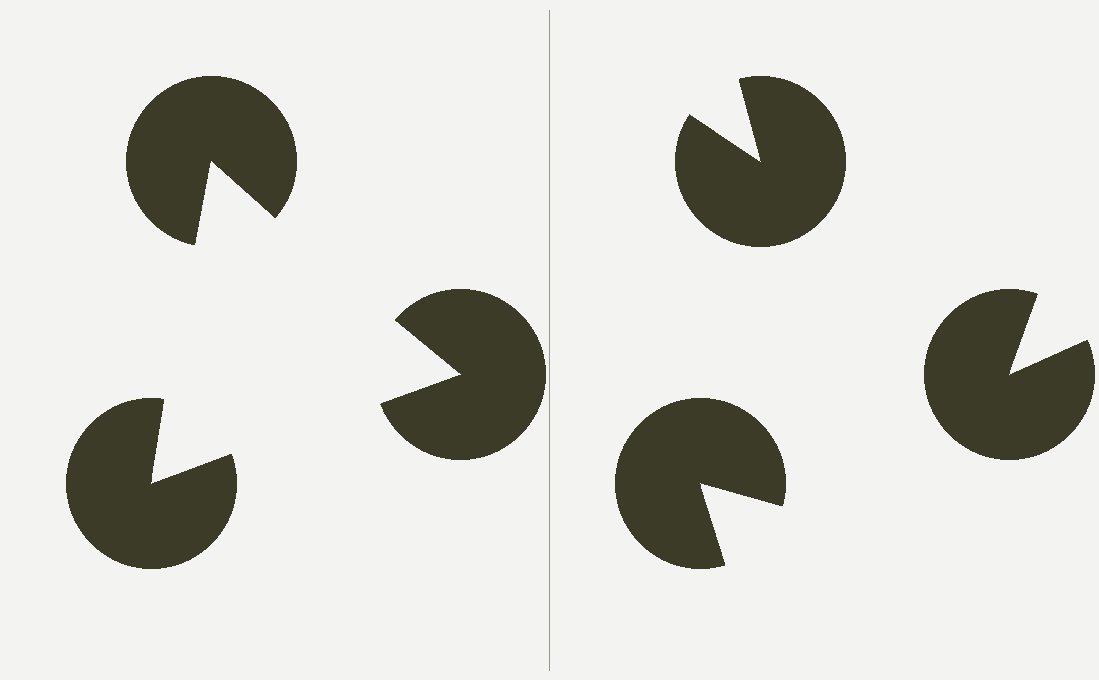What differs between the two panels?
The pac-man discs are positioned identically on both sides; only the wedge orientations differ. On the left they align to a triangle; on the right they are misaligned.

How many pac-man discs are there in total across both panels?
6 — 3 on each side.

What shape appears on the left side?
An illusory triangle.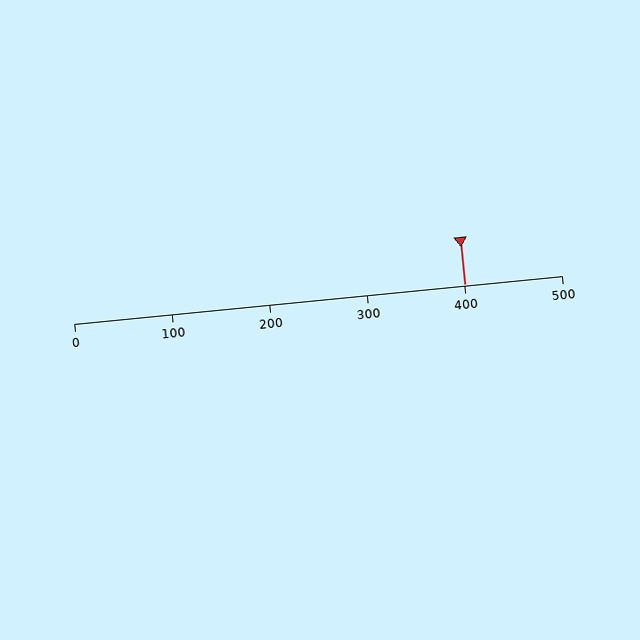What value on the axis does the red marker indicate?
The marker indicates approximately 400.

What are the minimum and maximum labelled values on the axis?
The axis runs from 0 to 500.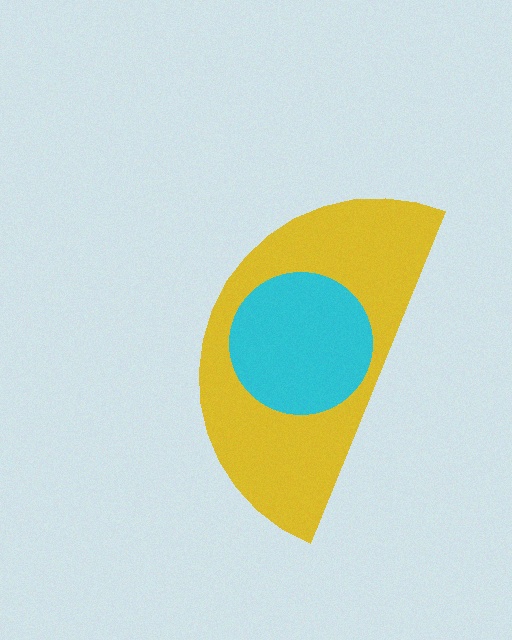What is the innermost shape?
The cyan circle.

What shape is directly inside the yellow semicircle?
The cyan circle.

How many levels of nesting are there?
2.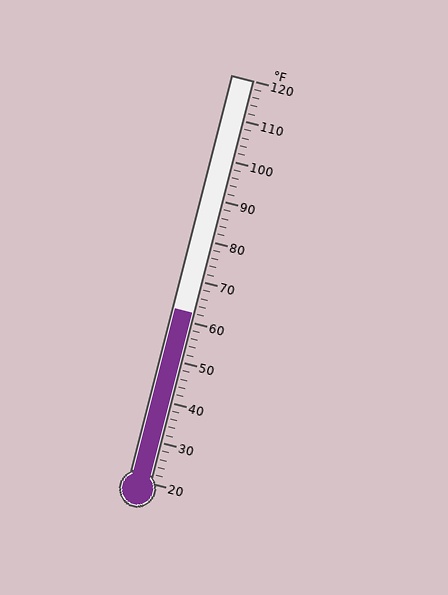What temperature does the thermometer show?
The thermometer shows approximately 62°F.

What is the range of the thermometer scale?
The thermometer scale ranges from 20°F to 120°F.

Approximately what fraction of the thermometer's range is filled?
The thermometer is filled to approximately 40% of its range.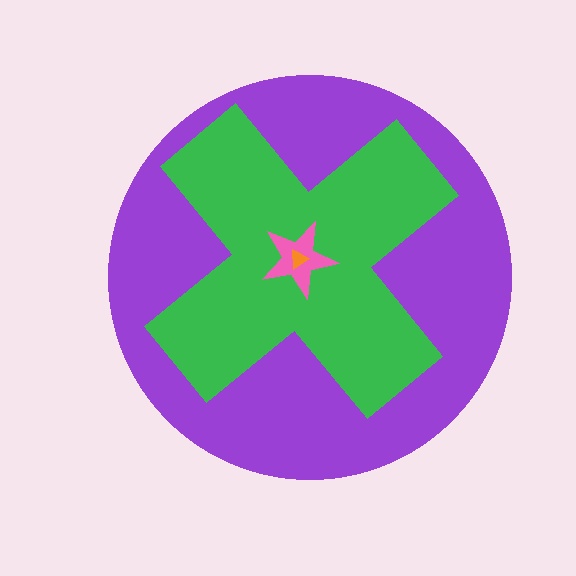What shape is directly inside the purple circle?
The green cross.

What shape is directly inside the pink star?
The orange triangle.